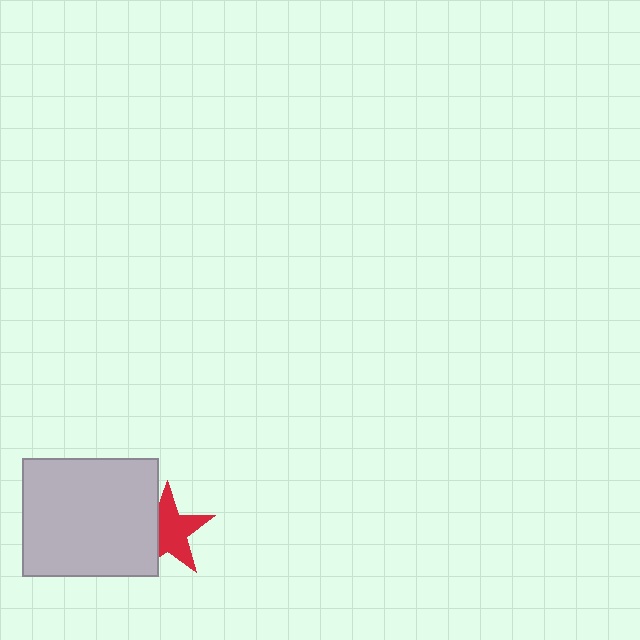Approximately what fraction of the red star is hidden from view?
Roughly 34% of the red star is hidden behind the light gray rectangle.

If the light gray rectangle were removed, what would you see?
You would see the complete red star.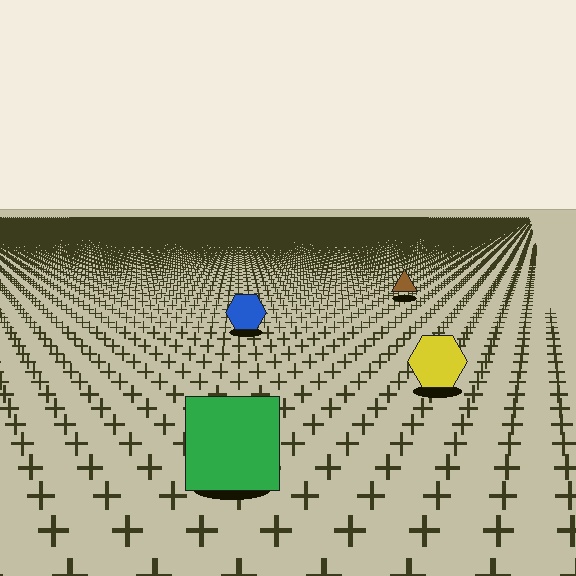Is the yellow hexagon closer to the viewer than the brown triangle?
Yes. The yellow hexagon is closer — you can tell from the texture gradient: the ground texture is coarser near it.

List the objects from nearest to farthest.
From nearest to farthest: the green square, the yellow hexagon, the blue hexagon, the brown triangle.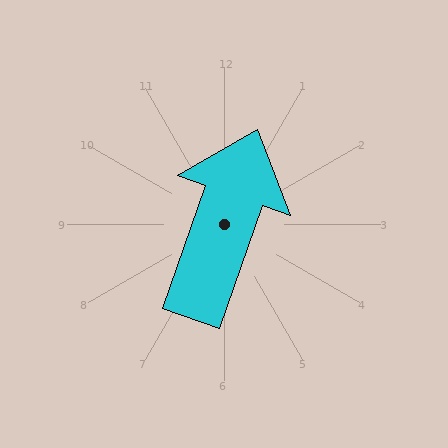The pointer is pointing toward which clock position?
Roughly 1 o'clock.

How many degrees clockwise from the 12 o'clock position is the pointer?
Approximately 19 degrees.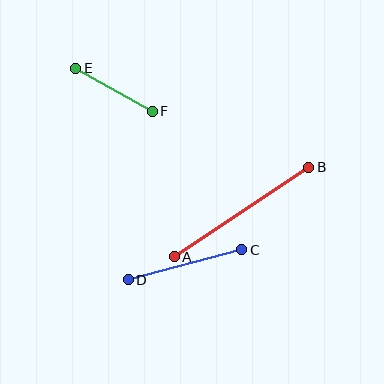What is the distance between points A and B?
The distance is approximately 162 pixels.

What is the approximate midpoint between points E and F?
The midpoint is at approximately (114, 90) pixels.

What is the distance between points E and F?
The distance is approximately 88 pixels.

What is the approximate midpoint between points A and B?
The midpoint is at approximately (242, 212) pixels.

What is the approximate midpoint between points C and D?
The midpoint is at approximately (185, 265) pixels.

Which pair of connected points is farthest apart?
Points A and B are farthest apart.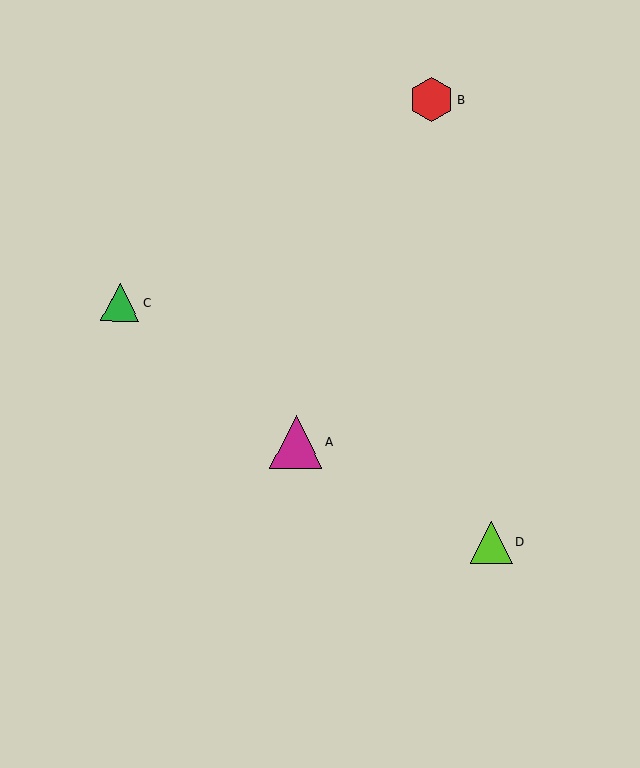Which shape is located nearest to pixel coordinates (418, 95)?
The red hexagon (labeled B) at (432, 100) is nearest to that location.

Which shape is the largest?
The magenta triangle (labeled A) is the largest.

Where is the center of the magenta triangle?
The center of the magenta triangle is at (296, 442).